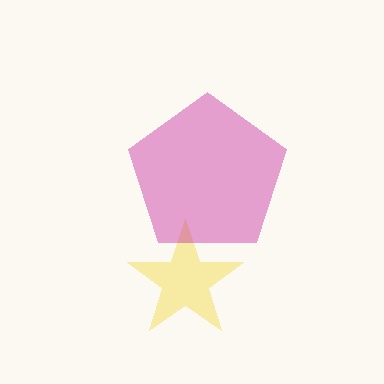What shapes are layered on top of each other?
The layered shapes are: a yellow star, a magenta pentagon.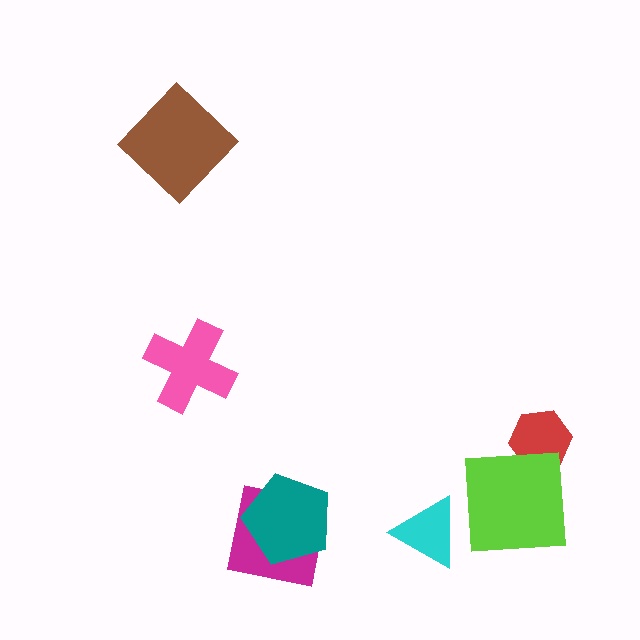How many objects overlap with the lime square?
1 object overlaps with the lime square.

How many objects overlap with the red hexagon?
1 object overlaps with the red hexagon.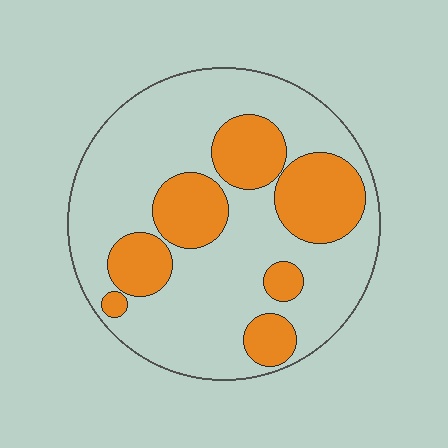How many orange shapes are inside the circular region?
7.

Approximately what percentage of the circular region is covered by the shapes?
Approximately 30%.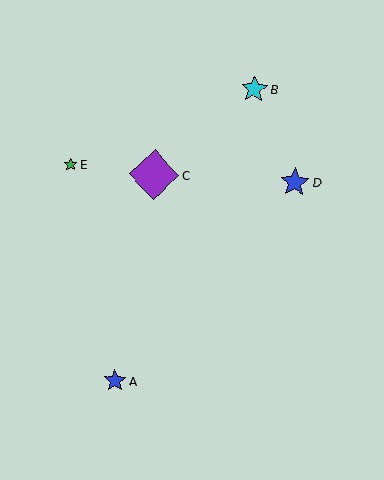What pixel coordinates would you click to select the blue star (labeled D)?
Click at (295, 182) to select the blue star D.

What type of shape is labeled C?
Shape C is a purple diamond.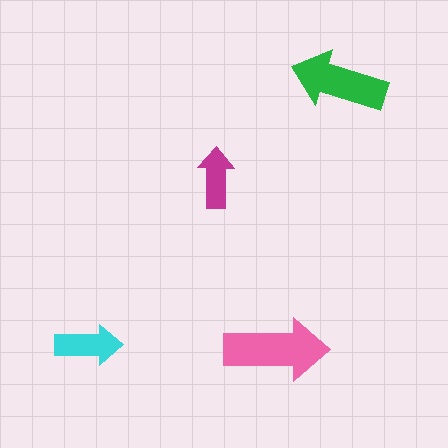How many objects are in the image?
There are 4 objects in the image.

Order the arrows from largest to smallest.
the pink one, the green one, the cyan one, the magenta one.